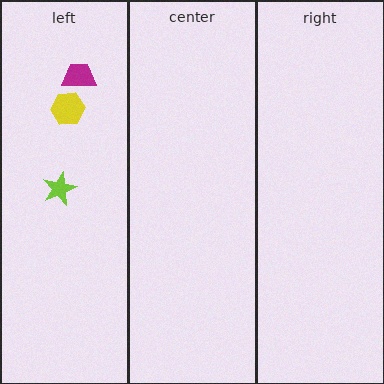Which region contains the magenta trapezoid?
The left region.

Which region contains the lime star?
The left region.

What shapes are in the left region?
The yellow hexagon, the magenta trapezoid, the lime star.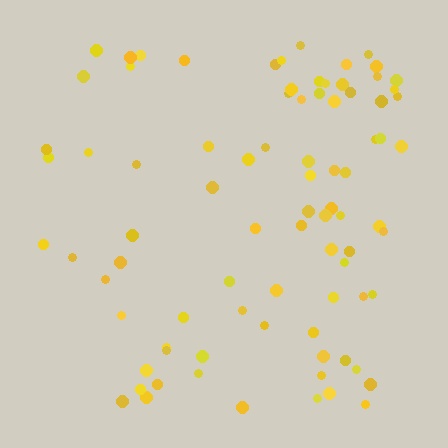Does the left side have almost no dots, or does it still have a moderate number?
Still a moderate number, just noticeably fewer than the right.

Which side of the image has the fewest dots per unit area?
The left.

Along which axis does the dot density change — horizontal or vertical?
Horizontal.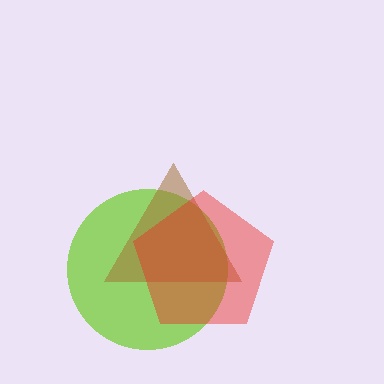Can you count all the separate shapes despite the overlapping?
Yes, there are 3 separate shapes.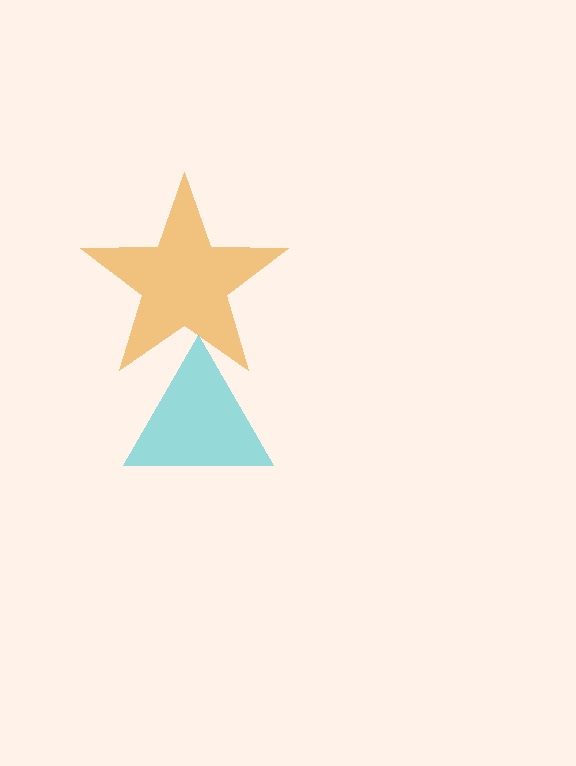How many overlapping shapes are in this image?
There are 2 overlapping shapes in the image.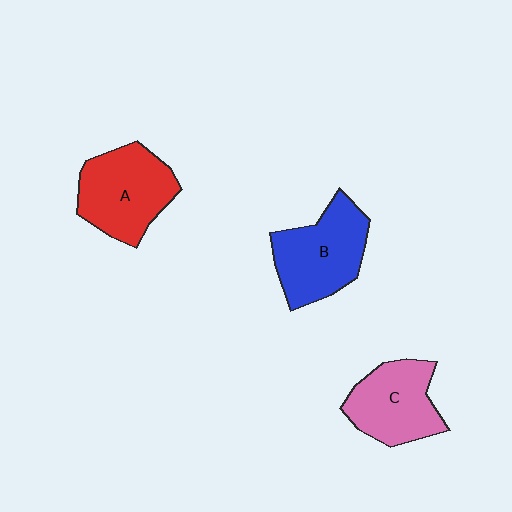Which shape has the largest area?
Shape A (red).